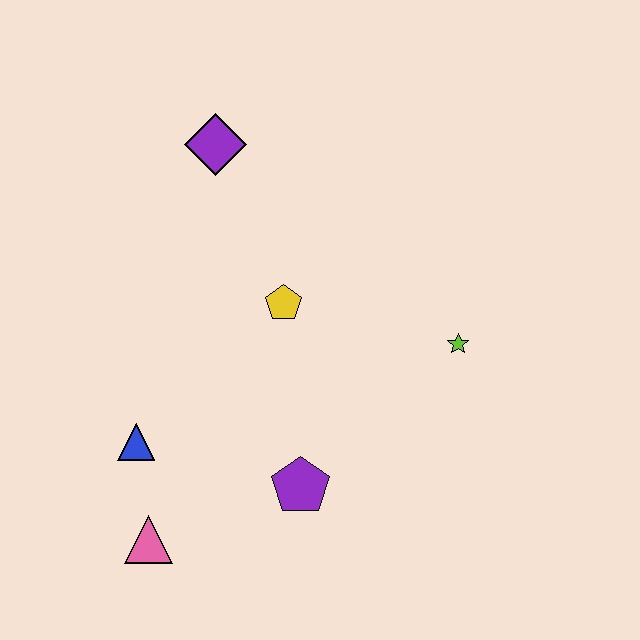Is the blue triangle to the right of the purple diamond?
No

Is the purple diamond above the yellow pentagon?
Yes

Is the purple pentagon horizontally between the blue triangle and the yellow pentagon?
No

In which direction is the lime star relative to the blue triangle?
The lime star is to the right of the blue triangle.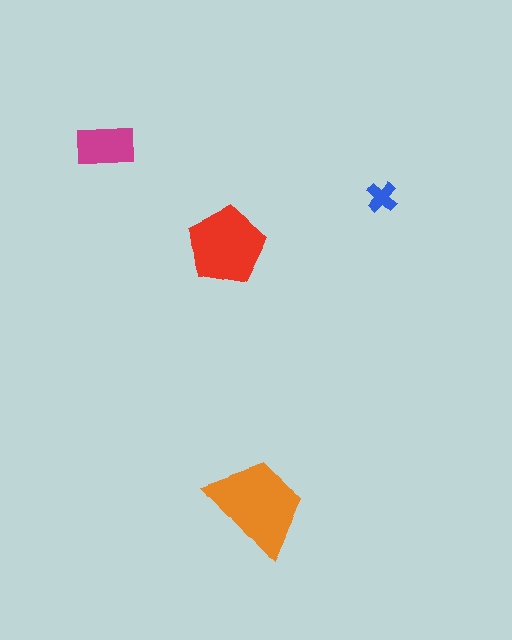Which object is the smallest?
The blue cross.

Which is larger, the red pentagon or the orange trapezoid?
The orange trapezoid.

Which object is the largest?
The orange trapezoid.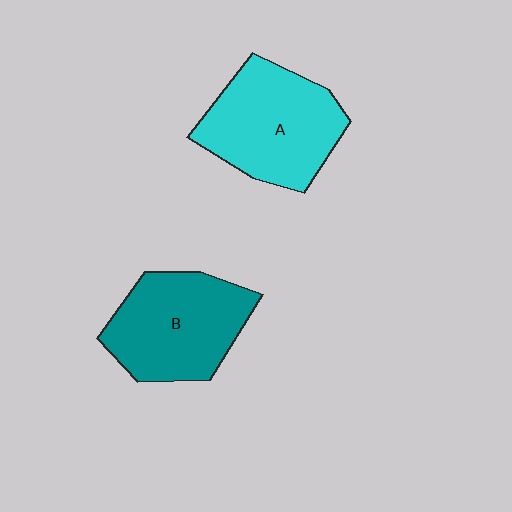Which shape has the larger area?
Shape A (cyan).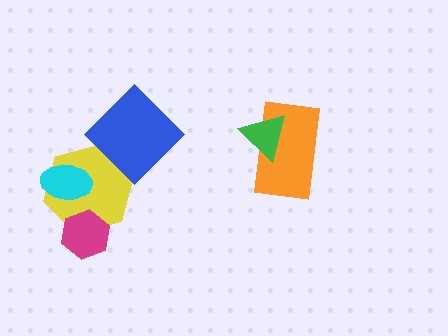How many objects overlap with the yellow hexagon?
3 objects overlap with the yellow hexagon.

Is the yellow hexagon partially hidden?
Yes, it is partially covered by another shape.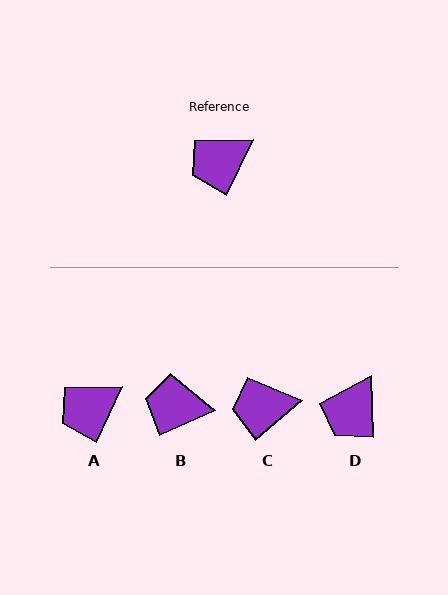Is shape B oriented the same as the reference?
No, it is off by about 41 degrees.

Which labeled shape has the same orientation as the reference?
A.